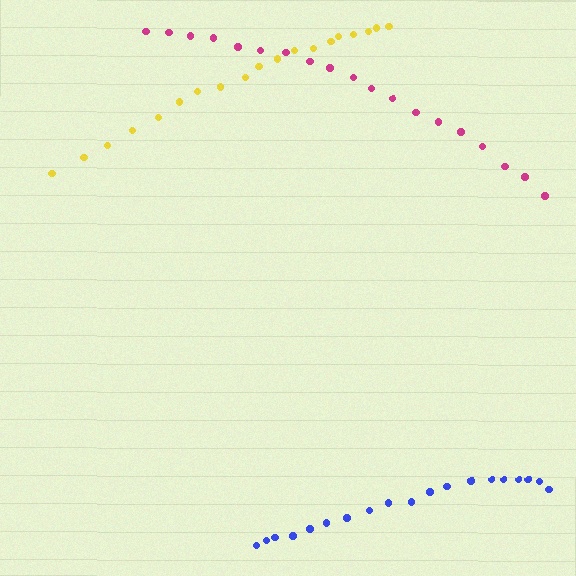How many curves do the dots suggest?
There are 3 distinct paths.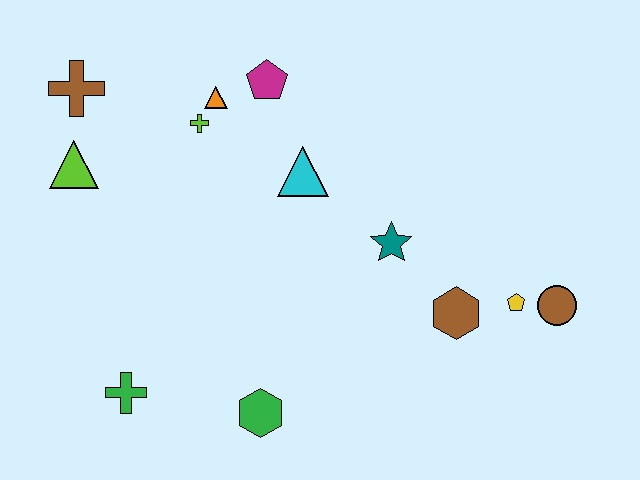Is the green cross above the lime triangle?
No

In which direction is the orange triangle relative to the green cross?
The orange triangle is above the green cross.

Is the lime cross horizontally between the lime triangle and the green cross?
No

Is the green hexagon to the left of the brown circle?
Yes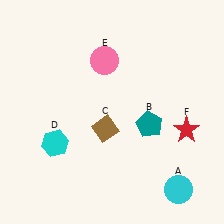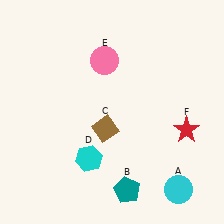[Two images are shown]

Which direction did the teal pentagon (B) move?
The teal pentagon (B) moved down.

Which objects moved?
The objects that moved are: the teal pentagon (B), the cyan hexagon (D).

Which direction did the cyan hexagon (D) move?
The cyan hexagon (D) moved right.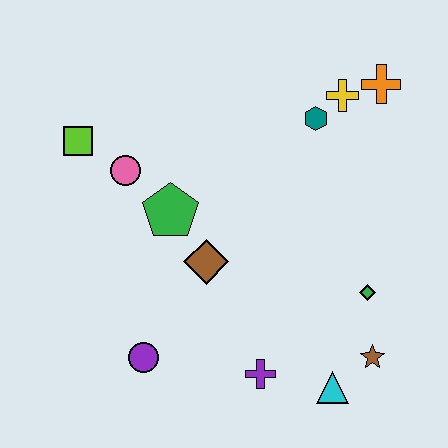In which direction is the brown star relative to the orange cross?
The brown star is below the orange cross.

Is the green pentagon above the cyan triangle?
Yes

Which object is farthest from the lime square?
The brown star is farthest from the lime square.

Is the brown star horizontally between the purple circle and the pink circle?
No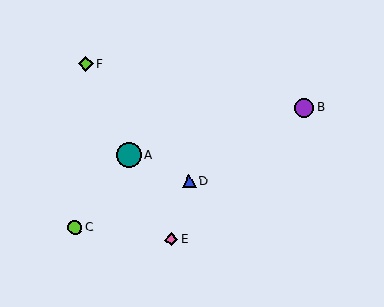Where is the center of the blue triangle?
The center of the blue triangle is at (189, 181).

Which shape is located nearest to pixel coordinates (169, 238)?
The pink diamond (labeled E) at (171, 240) is nearest to that location.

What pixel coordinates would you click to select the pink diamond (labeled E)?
Click at (171, 240) to select the pink diamond E.